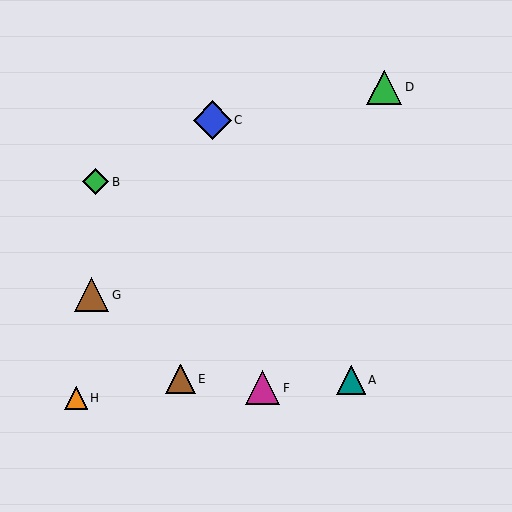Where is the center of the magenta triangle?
The center of the magenta triangle is at (263, 388).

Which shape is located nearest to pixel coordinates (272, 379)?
The magenta triangle (labeled F) at (263, 388) is nearest to that location.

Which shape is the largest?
The blue diamond (labeled C) is the largest.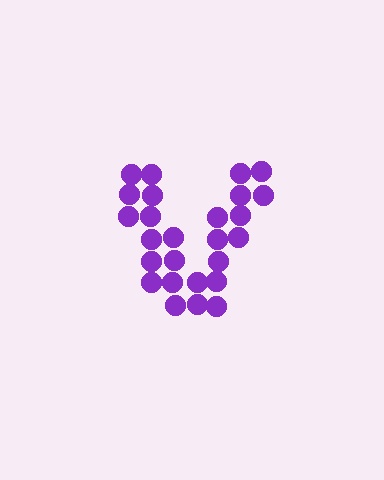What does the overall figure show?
The overall figure shows the letter V.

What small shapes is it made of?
It is made of small circles.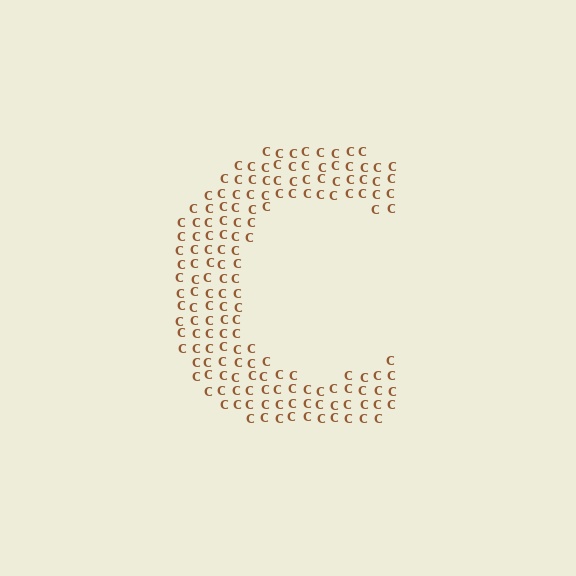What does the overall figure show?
The overall figure shows the letter C.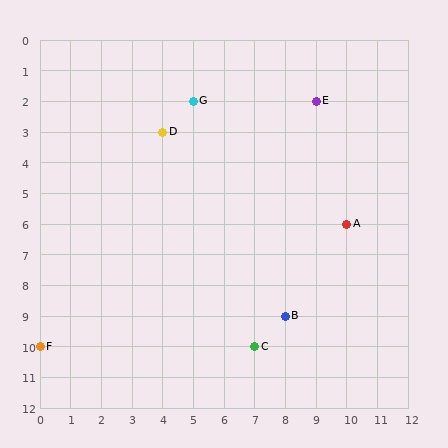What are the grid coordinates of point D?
Point D is at grid coordinates (4, 3).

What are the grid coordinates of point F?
Point F is at grid coordinates (0, 10).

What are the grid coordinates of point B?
Point B is at grid coordinates (8, 9).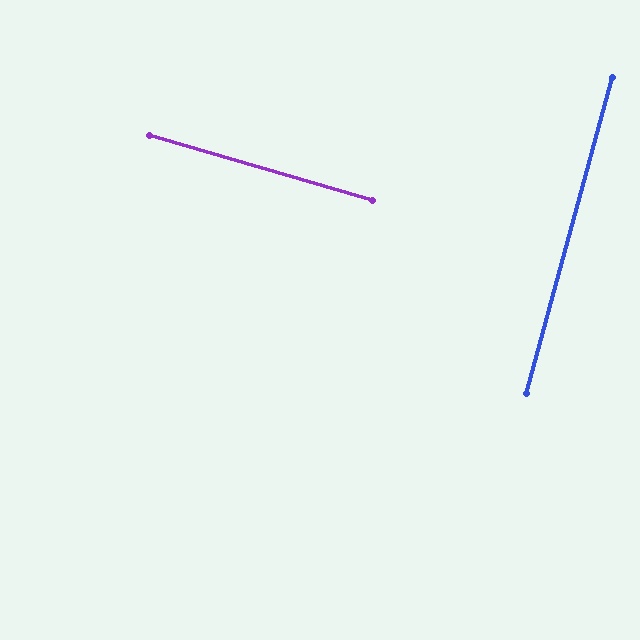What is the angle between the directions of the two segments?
Approximately 89 degrees.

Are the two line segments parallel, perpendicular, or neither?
Perpendicular — they meet at approximately 89°.